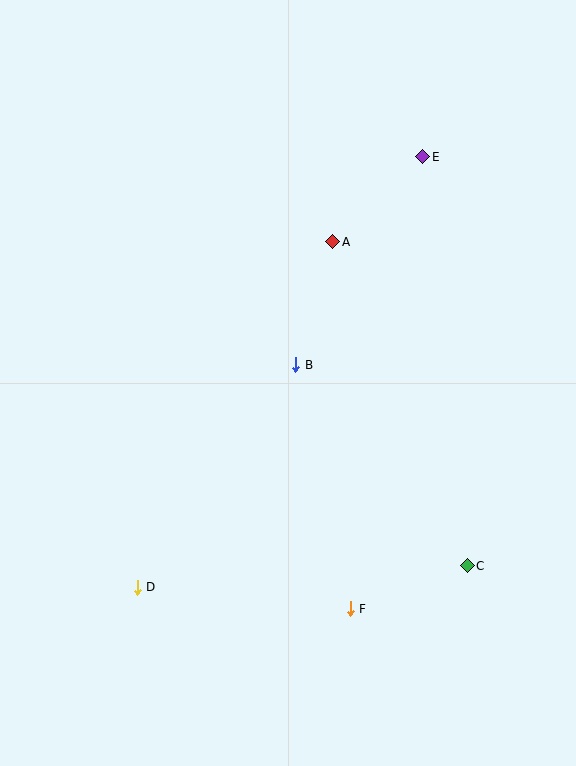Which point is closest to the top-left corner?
Point A is closest to the top-left corner.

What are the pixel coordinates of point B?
Point B is at (296, 365).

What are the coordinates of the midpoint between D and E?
The midpoint between D and E is at (280, 372).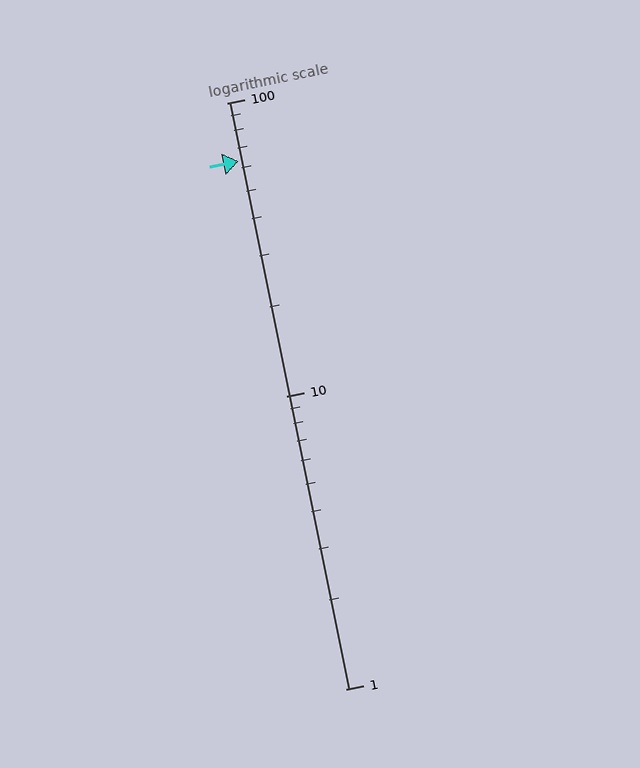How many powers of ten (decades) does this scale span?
The scale spans 2 decades, from 1 to 100.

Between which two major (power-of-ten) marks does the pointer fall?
The pointer is between 10 and 100.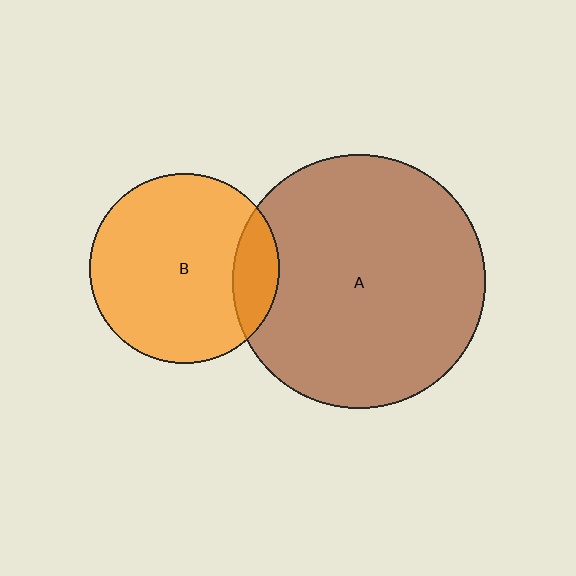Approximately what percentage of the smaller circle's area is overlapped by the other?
Approximately 15%.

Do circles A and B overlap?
Yes.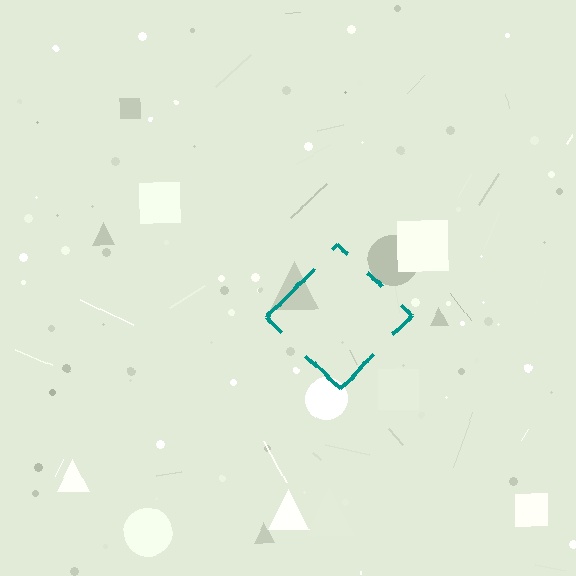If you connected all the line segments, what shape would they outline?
They would outline a diamond.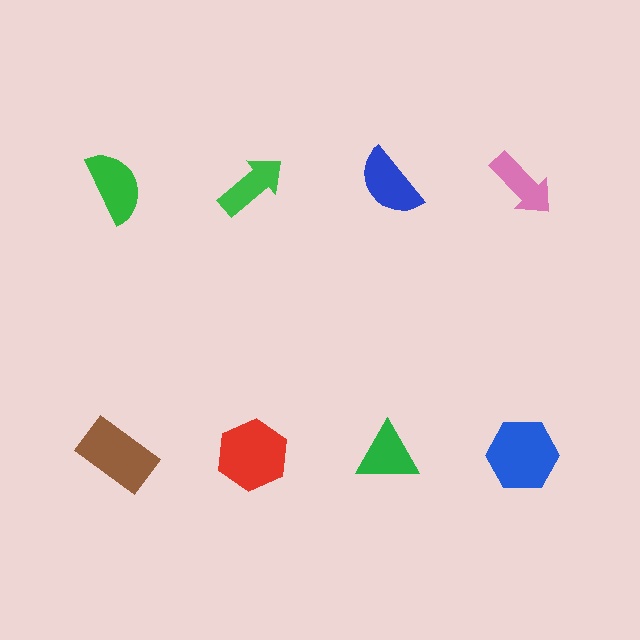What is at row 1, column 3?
A blue semicircle.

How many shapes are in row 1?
4 shapes.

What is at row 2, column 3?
A green triangle.